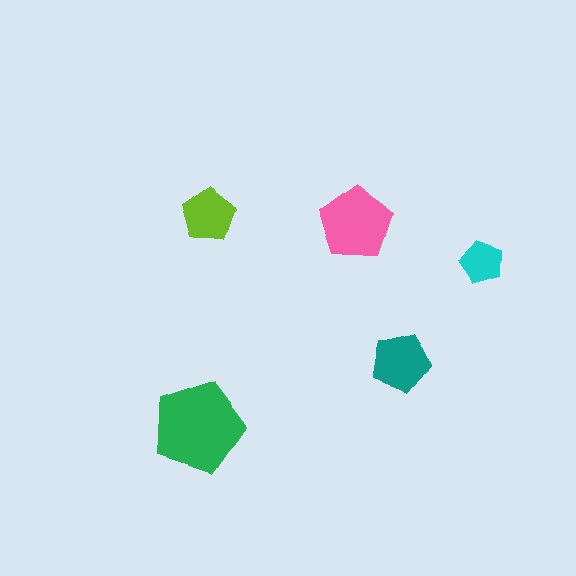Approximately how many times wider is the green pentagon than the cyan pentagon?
About 2 times wider.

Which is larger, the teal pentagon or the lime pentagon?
The teal one.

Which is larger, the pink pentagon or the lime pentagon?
The pink one.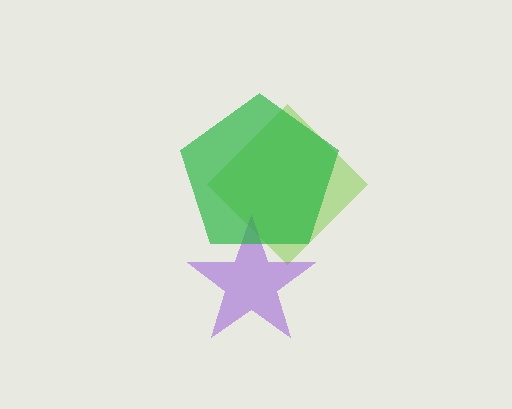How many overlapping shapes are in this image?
There are 3 overlapping shapes in the image.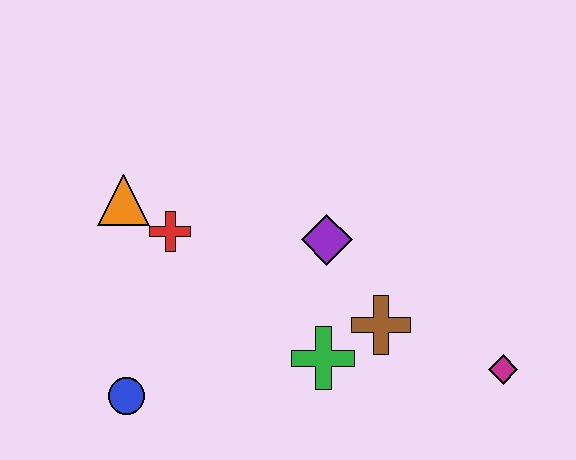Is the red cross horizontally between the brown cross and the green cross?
No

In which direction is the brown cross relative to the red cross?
The brown cross is to the right of the red cross.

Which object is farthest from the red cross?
The magenta diamond is farthest from the red cross.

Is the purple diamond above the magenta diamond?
Yes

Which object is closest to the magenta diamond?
The brown cross is closest to the magenta diamond.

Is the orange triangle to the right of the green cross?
No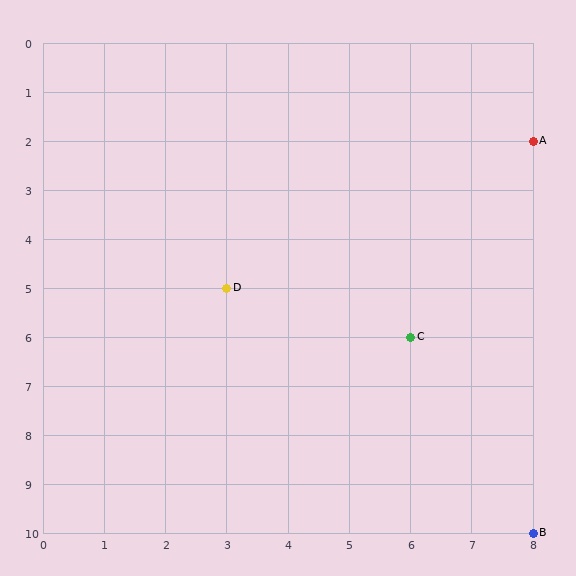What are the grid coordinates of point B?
Point B is at grid coordinates (8, 10).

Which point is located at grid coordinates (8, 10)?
Point B is at (8, 10).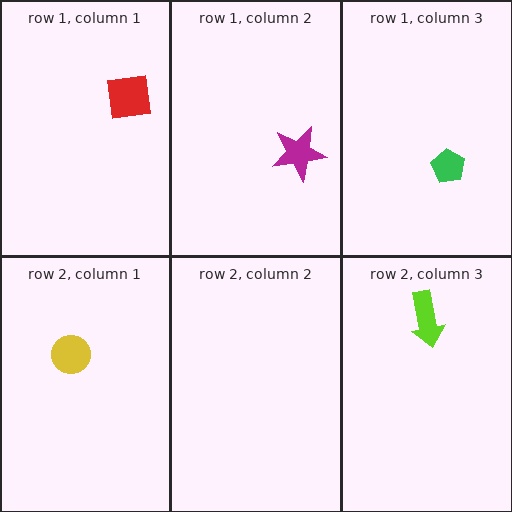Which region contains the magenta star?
The row 1, column 2 region.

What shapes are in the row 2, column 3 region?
The lime arrow.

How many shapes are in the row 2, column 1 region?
1.